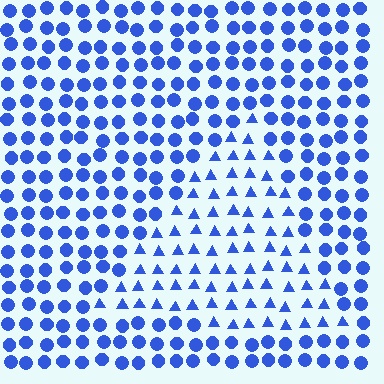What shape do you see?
I see a triangle.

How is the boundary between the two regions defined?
The boundary is defined by a change in element shape: triangles inside vs. circles outside. All elements share the same color and spacing.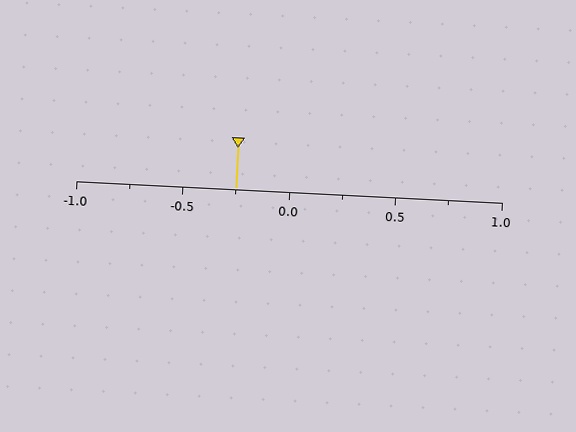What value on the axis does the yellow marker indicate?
The marker indicates approximately -0.25.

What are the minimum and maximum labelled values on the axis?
The axis runs from -1.0 to 1.0.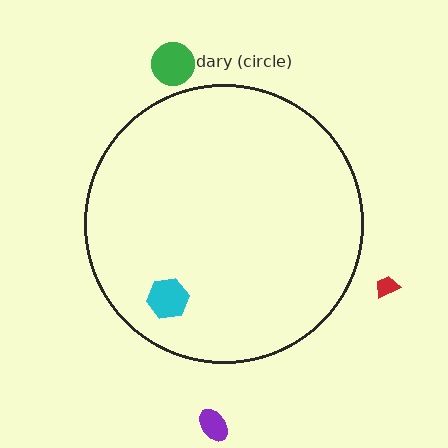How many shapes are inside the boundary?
1 inside, 3 outside.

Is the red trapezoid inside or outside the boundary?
Outside.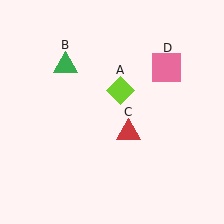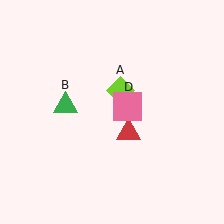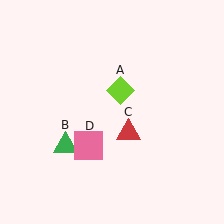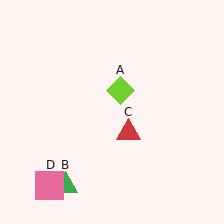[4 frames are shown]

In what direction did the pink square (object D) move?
The pink square (object D) moved down and to the left.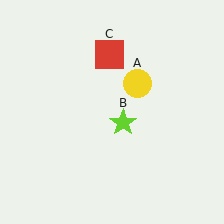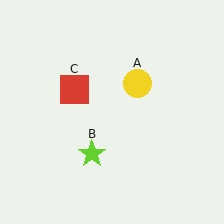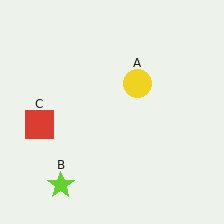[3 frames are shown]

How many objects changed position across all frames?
2 objects changed position: lime star (object B), red square (object C).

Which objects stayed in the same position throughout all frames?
Yellow circle (object A) remained stationary.